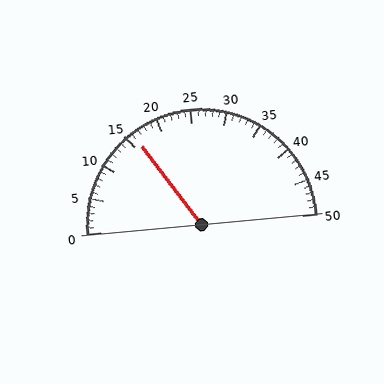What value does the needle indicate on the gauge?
The needle indicates approximately 16.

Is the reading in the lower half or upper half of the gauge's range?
The reading is in the lower half of the range (0 to 50).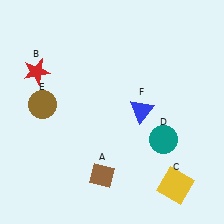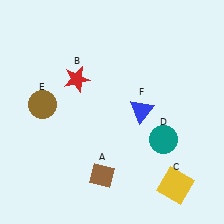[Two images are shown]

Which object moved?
The red star (B) moved right.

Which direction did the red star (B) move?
The red star (B) moved right.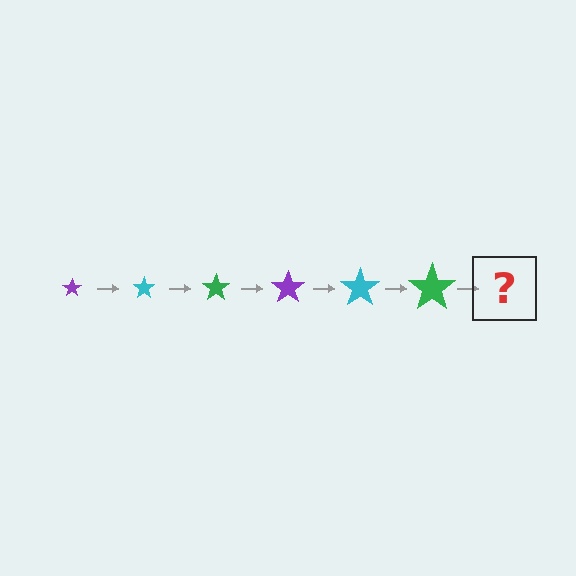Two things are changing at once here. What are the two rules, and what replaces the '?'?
The two rules are that the star grows larger each step and the color cycles through purple, cyan, and green. The '?' should be a purple star, larger than the previous one.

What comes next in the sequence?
The next element should be a purple star, larger than the previous one.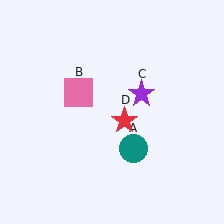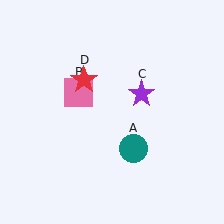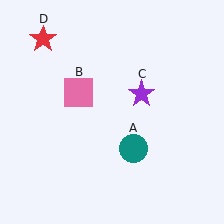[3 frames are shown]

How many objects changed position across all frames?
1 object changed position: red star (object D).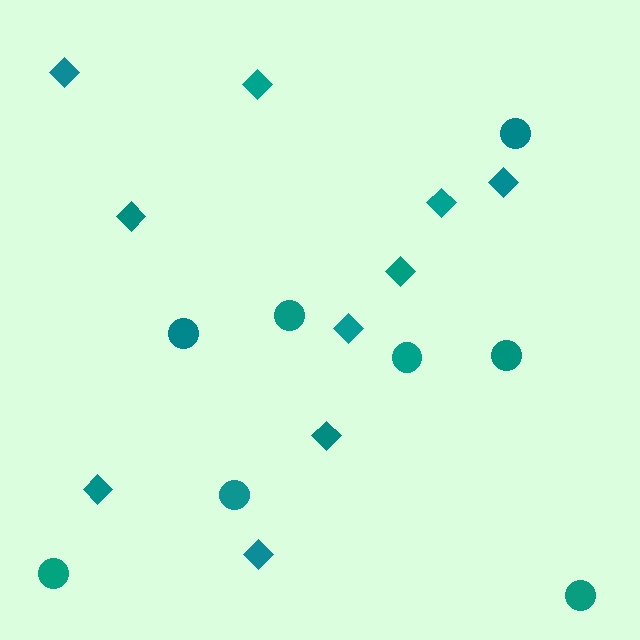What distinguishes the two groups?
There are 2 groups: one group of diamonds (10) and one group of circles (8).